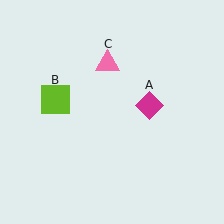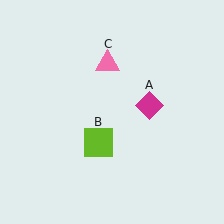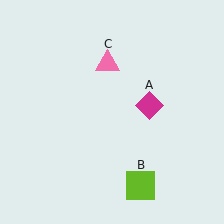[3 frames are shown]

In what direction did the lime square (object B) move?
The lime square (object B) moved down and to the right.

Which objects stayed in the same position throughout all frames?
Magenta diamond (object A) and pink triangle (object C) remained stationary.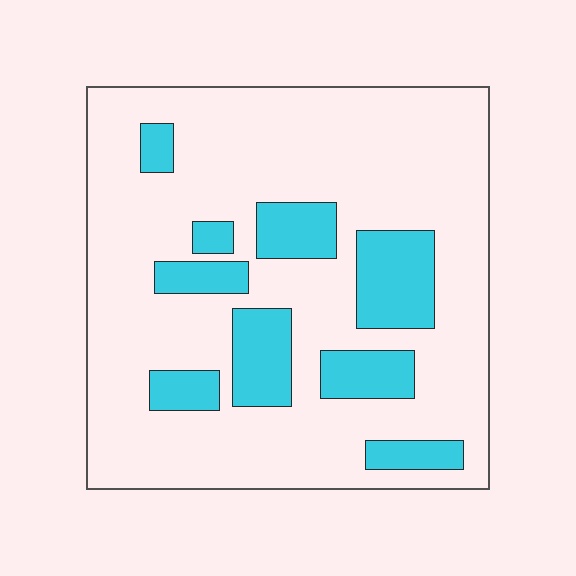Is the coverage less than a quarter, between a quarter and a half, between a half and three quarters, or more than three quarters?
Less than a quarter.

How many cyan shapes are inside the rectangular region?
9.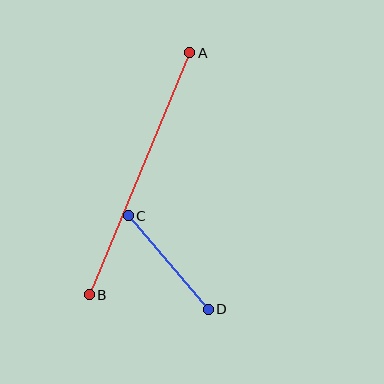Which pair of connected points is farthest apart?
Points A and B are farthest apart.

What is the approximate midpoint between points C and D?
The midpoint is at approximately (168, 263) pixels.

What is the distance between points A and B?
The distance is approximately 262 pixels.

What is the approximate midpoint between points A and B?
The midpoint is at approximately (140, 174) pixels.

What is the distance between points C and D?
The distance is approximately 123 pixels.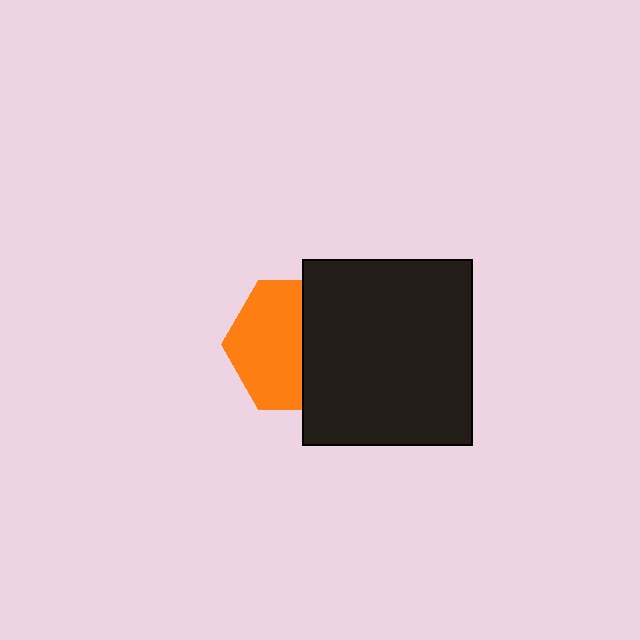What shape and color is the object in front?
The object in front is a black rectangle.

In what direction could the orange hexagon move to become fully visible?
The orange hexagon could move left. That would shift it out from behind the black rectangle entirely.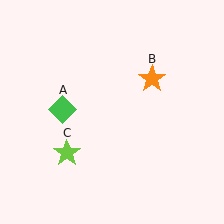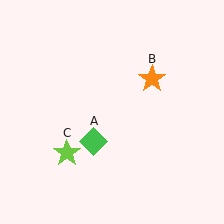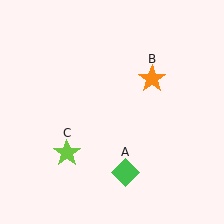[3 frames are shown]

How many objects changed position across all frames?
1 object changed position: green diamond (object A).